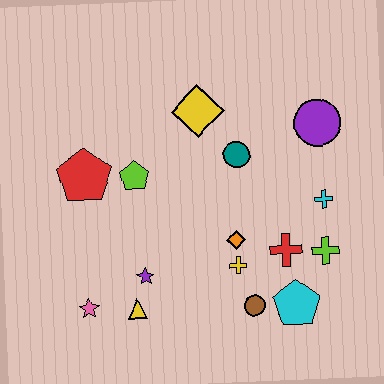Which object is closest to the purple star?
The yellow triangle is closest to the purple star.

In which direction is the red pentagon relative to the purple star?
The red pentagon is above the purple star.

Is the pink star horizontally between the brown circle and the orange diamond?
No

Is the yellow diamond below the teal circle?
No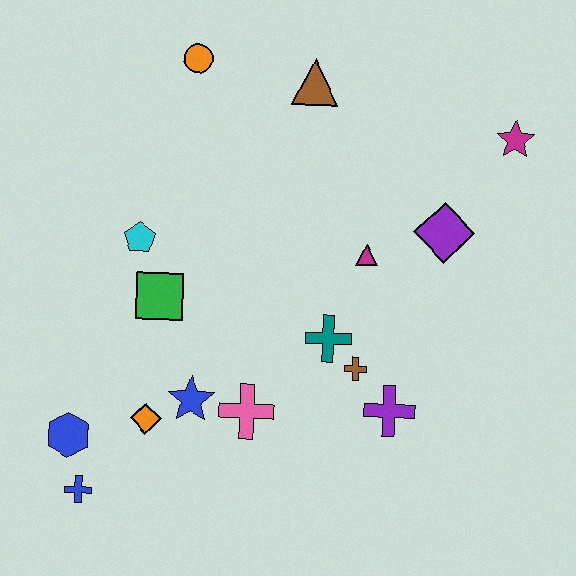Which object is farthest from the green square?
The magenta star is farthest from the green square.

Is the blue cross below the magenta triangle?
Yes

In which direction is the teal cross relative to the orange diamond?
The teal cross is to the right of the orange diamond.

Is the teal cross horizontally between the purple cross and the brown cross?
No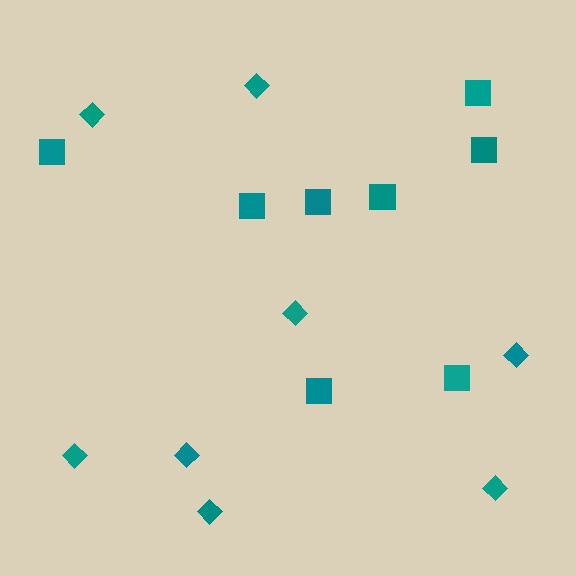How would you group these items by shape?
There are 2 groups: one group of diamonds (8) and one group of squares (8).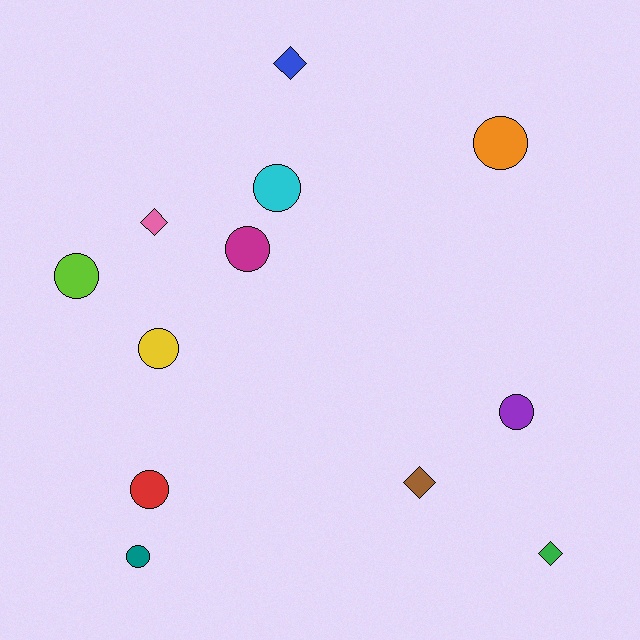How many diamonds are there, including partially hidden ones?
There are 4 diamonds.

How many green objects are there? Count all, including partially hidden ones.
There is 1 green object.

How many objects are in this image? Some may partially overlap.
There are 12 objects.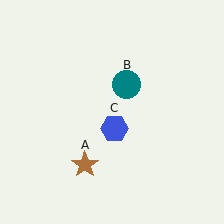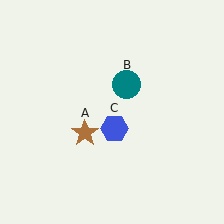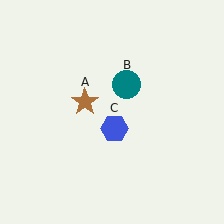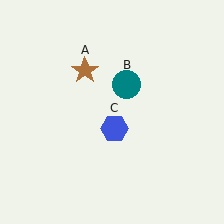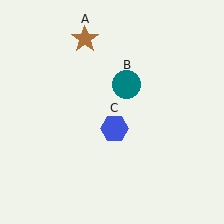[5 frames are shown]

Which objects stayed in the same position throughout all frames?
Teal circle (object B) and blue hexagon (object C) remained stationary.